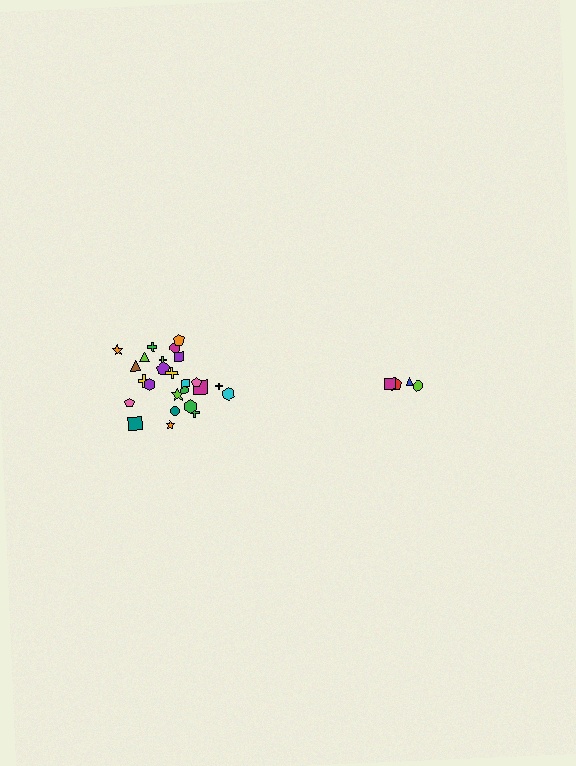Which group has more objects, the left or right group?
The left group.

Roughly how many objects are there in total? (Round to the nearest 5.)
Roughly 30 objects in total.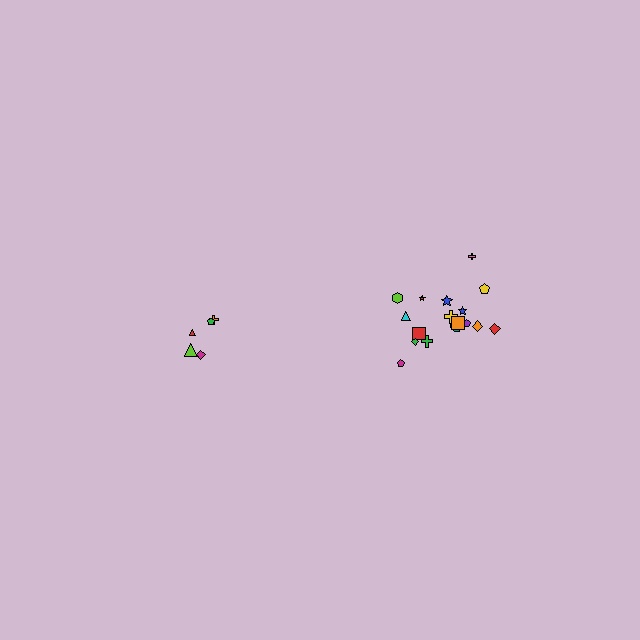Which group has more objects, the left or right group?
The right group.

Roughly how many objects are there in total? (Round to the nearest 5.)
Roughly 25 objects in total.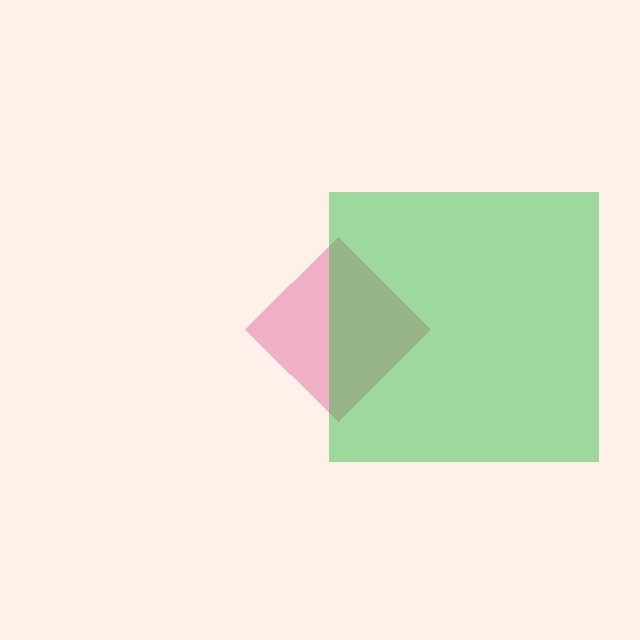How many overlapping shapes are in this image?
There are 2 overlapping shapes in the image.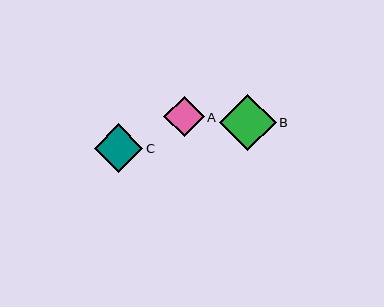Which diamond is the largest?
Diamond B is the largest with a size of approximately 56 pixels.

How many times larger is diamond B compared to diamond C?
Diamond B is approximately 1.2 times the size of diamond C.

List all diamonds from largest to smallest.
From largest to smallest: B, C, A.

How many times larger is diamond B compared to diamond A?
Diamond B is approximately 1.4 times the size of diamond A.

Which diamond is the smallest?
Diamond A is the smallest with a size of approximately 40 pixels.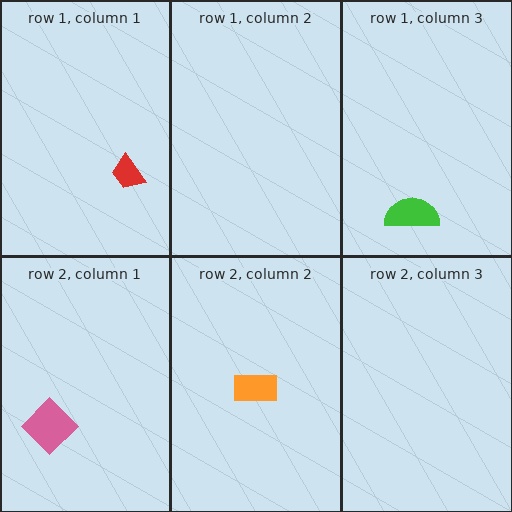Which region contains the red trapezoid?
The row 1, column 1 region.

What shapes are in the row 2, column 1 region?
The pink diamond.